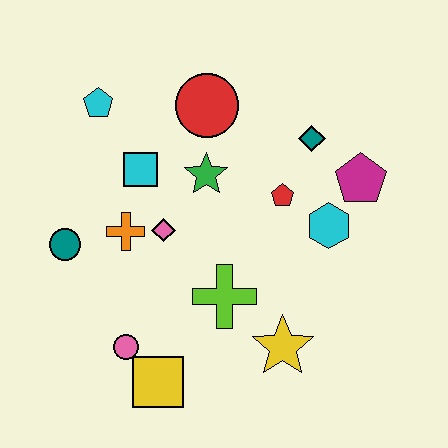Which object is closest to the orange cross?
The pink diamond is closest to the orange cross.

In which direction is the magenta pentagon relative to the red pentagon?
The magenta pentagon is to the right of the red pentagon.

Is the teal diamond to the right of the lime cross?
Yes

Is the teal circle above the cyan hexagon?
No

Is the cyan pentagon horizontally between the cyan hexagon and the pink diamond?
No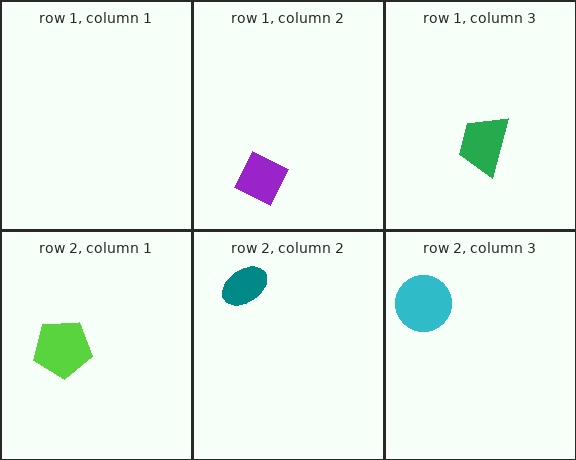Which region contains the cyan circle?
The row 2, column 3 region.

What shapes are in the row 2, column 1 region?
The lime pentagon.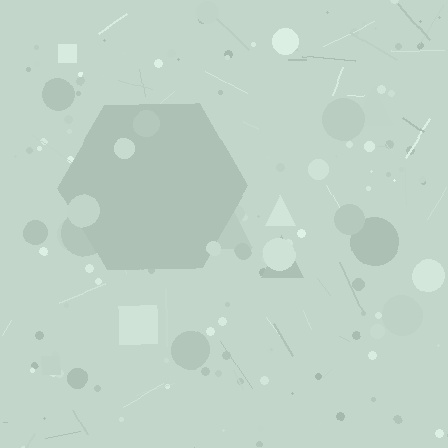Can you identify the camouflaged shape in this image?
The camouflaged shape is a hexagon.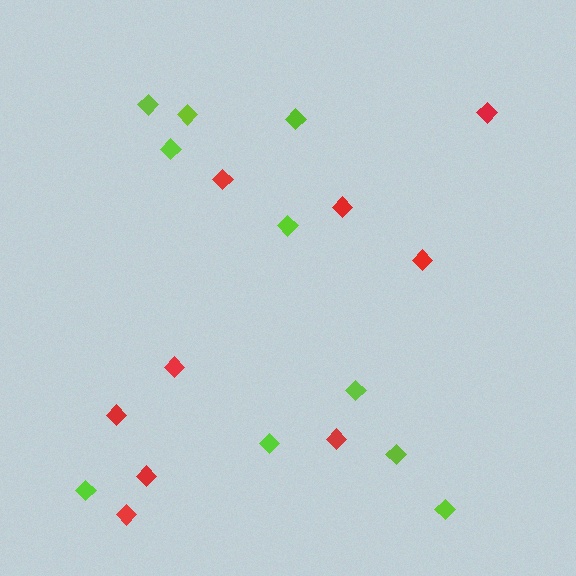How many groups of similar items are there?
There are 2 groups: one group of lime diamonds (10) and one group of red diamonds (9).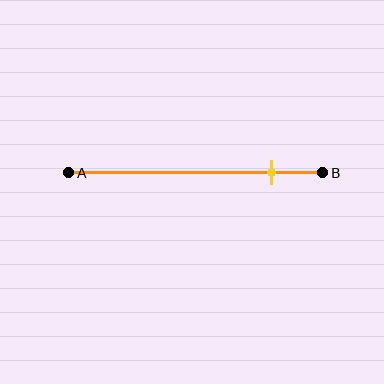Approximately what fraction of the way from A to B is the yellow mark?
The yellow mark is approximately 80% of the way from A to B.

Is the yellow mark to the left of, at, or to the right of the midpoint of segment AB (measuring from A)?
The yellow mark is to the right of the midpoint of segment AB.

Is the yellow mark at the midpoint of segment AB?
No, the mark is at about 80% from A, not at the 50% midpoint.